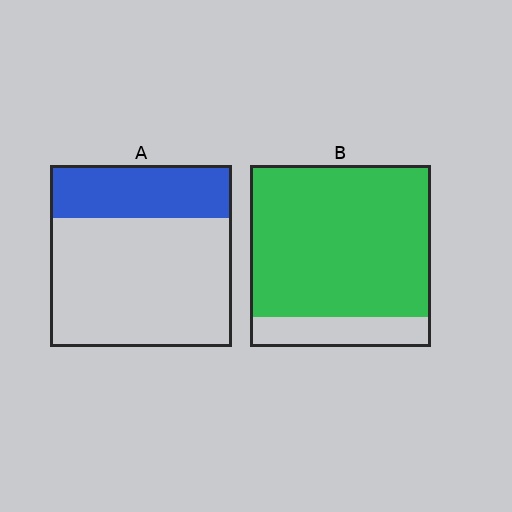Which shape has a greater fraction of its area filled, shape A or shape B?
Shape B.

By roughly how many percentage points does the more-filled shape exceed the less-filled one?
By roughly 55 percentage points (B over A).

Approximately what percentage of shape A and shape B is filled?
A is approximately 30% and B is approximately 85%.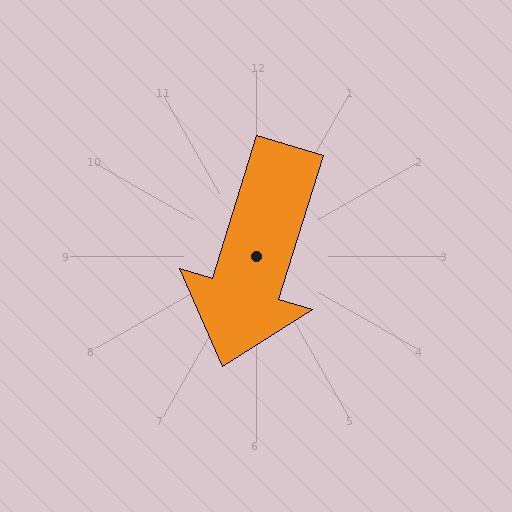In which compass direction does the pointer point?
South.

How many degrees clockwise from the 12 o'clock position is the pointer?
Approximately 197 degrees.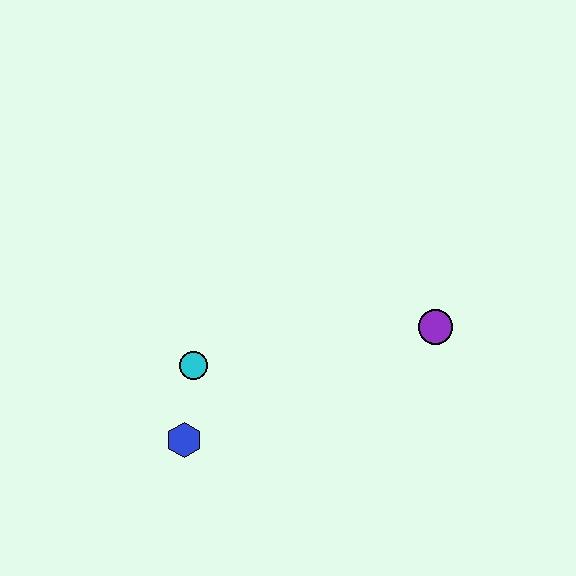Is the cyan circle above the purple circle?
No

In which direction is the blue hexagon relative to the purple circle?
The blue hexagon is to the left of the purple circle.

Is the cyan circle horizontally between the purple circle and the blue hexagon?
Yes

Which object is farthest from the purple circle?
The blue hexagon is farthest from the purple circle.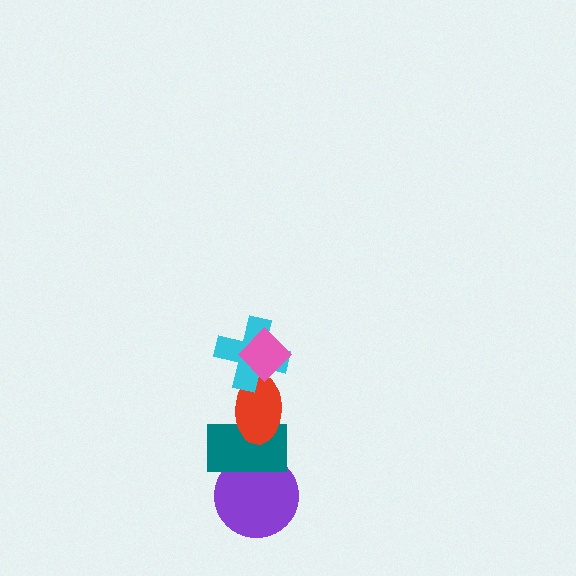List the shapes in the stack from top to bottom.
From top to bottom: the pink diamond, the cyan cross, the red ellipse, the teal rectangle, the purple circle.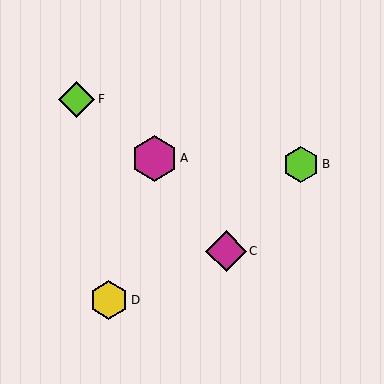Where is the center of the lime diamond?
The center of the lime diamond is at (77, 99).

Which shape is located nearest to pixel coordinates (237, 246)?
The magenta diamond (labeled C) at (226, 251) is nearest to that location.